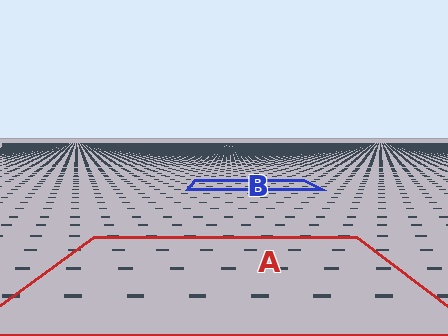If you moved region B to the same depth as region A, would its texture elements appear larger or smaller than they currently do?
They would appear larger. At a closer depth, the same texture elements are projected at a bigger on-screen size.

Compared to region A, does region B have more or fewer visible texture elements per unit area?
Region B has more texture elements per unit area — they are packed more densely because it is farther away.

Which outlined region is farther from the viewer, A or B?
Region B is farther from the viewer — the texture elements inside it appear smaller and more densely packed.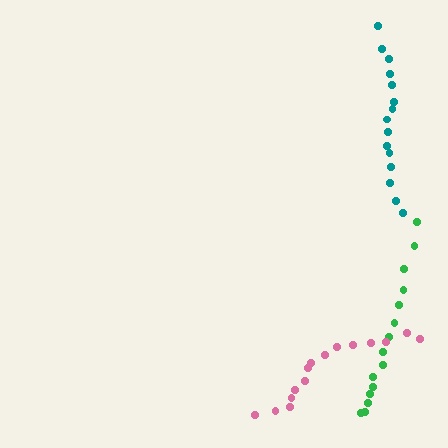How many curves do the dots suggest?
There are 3 distinct paths.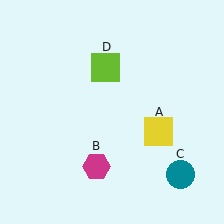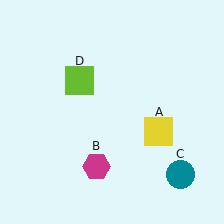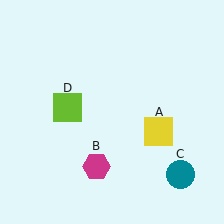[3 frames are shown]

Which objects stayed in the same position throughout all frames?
Yellow square (object A) and magenta hexagon (object B) and teal circle (object C) remained stationary.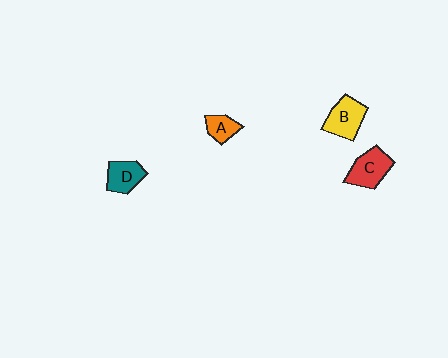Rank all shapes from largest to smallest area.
From largest to smallest: C (red), B (yellow), D (teal), A (orange).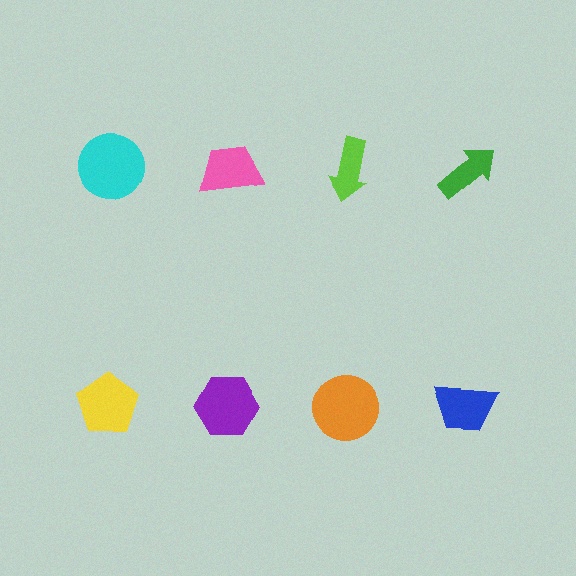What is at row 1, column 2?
A pink trapezoid.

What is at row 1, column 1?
A cyan circle.